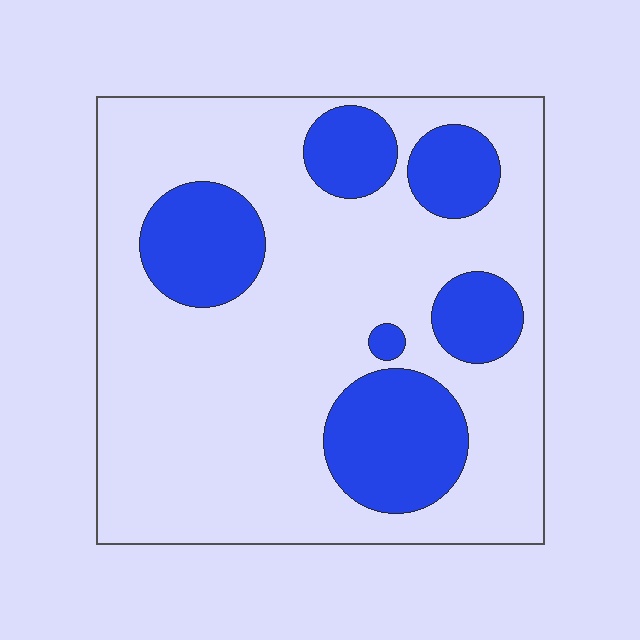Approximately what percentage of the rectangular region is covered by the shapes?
Approximately 25%.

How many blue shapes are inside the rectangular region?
6.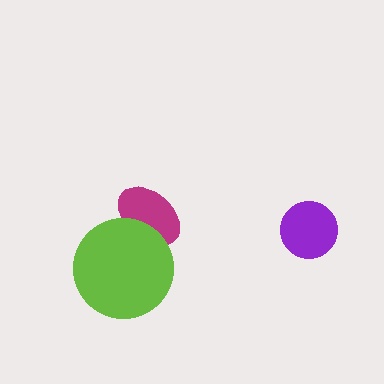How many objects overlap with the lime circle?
1 object overlaps with the lime circle.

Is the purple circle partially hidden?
No, no other shape covers it.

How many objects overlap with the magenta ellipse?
1 object overlaps with the magenta ellipse.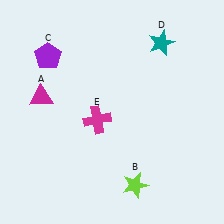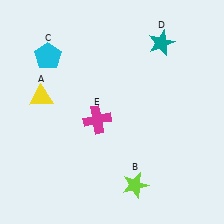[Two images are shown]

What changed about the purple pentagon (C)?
In Image 1, C is purple. In Image 2, it changed to cyan.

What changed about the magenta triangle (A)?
In Image 1, A is magenta. In Image 2, it changed to yellow.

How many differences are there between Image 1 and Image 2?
There are 2 differences between the two images.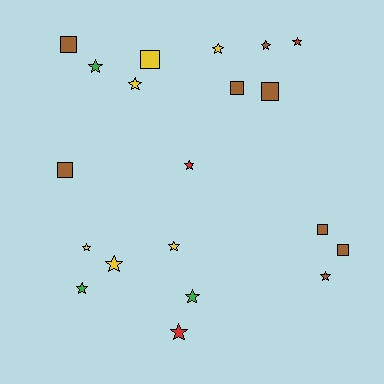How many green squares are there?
There are no green squares.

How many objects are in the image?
There are 20 objects.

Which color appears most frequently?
Brown, with 8 objects.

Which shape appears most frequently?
Star, with 13 objects.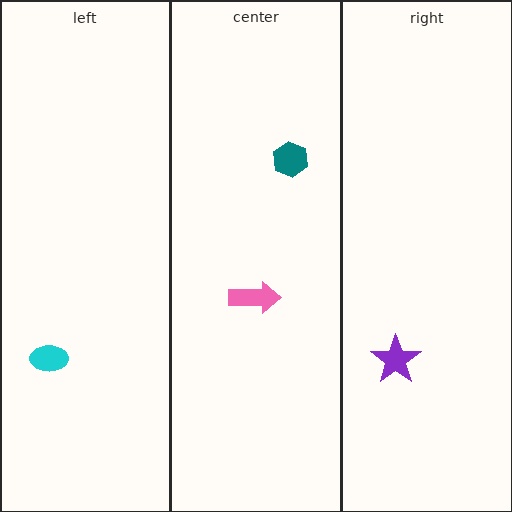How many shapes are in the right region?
1.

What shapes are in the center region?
The pink arrow, the teal hexagon.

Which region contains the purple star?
The right region.